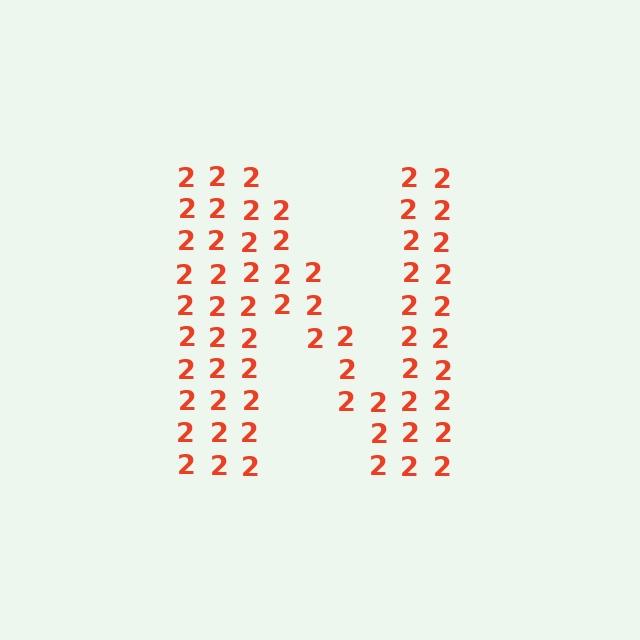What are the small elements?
The small elements are digit 2's.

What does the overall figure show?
The overall figure shows the letter N.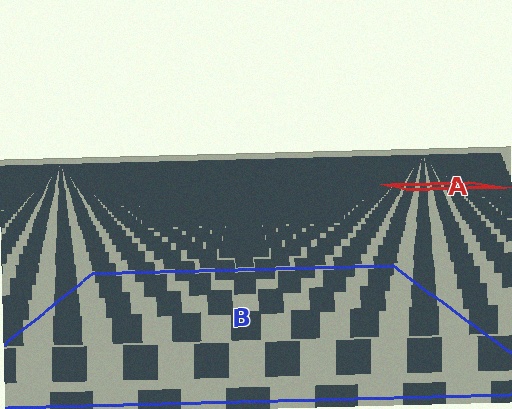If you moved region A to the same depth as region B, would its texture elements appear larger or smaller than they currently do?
They would appear larger. At a closer depth, the same texture elements are projected at a bigger on-screen size.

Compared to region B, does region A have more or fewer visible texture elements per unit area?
Region A has more texture elements per unit area — they are packed more densely because it is farther away.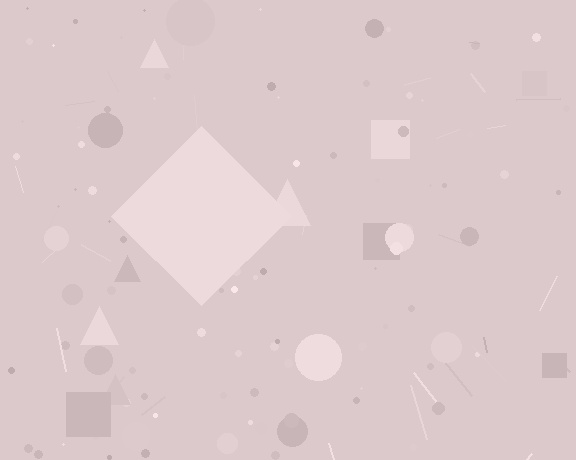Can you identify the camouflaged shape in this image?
The camouflaged shape is a diamond.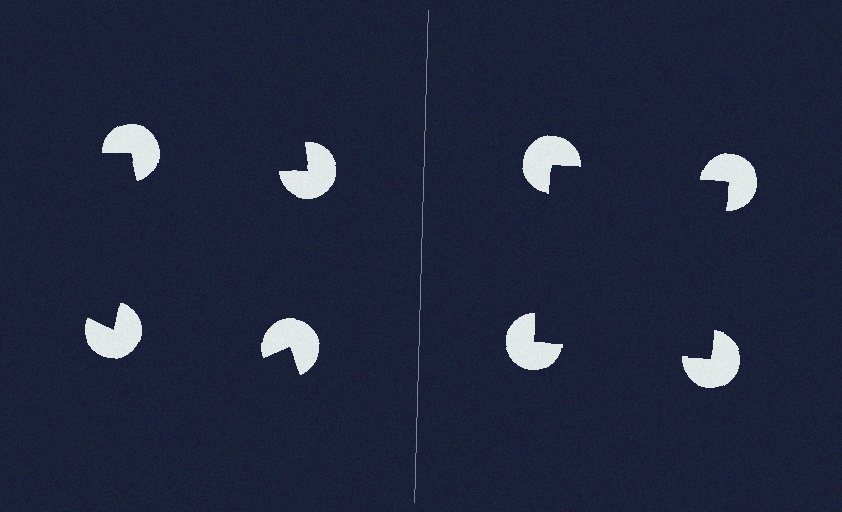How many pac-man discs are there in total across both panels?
8 — 4 on each side.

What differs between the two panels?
The pac-man discs are positioned identically on both sides; only the wedge orientations differ. On the right they align to a square; on the left they are misaligned.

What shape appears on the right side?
An illusory square.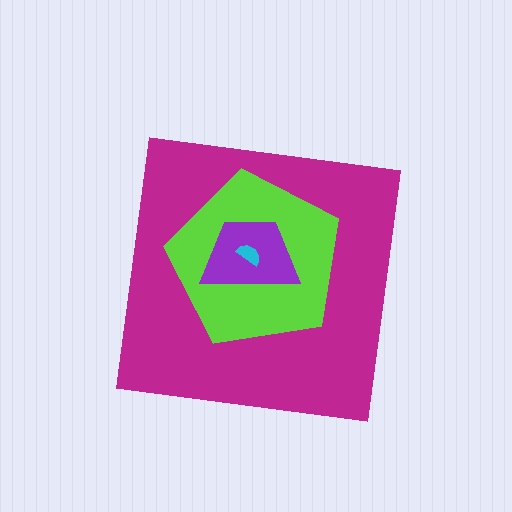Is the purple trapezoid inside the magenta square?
Yes.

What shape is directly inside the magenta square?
The lime pentagon.